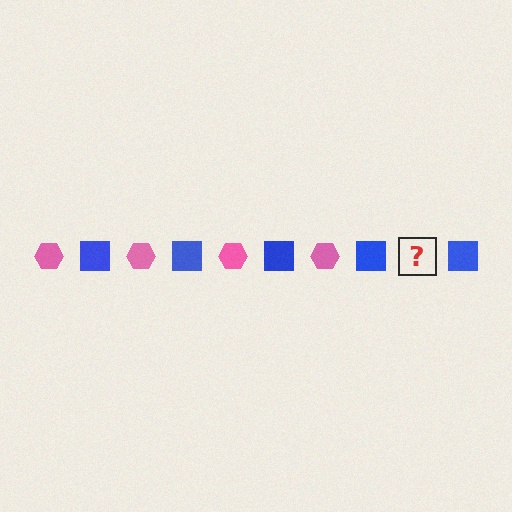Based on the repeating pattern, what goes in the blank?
The blank should be a pink hexagon.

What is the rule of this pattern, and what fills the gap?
The rule is that the pattern alternates between pink hexagon and blue square. The gap should be filled with a pink hexagon.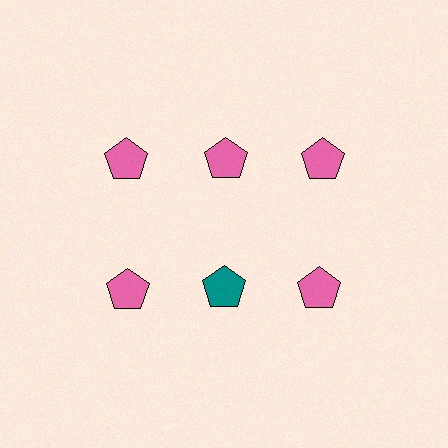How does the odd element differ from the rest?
It has a different color: teal instead of pink.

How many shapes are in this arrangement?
There are 6 shapes arranged in a grid pattern.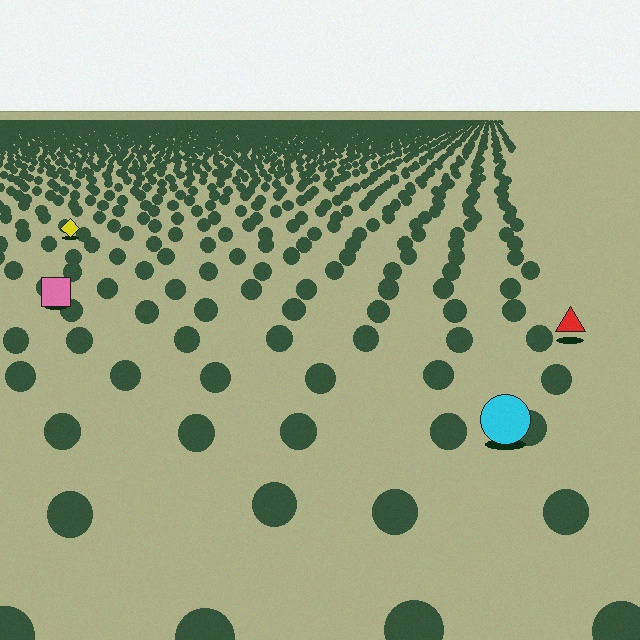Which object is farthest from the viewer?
The yellow diamond is farthest from the viewer. It appears smaller and the ground texture around it is denser.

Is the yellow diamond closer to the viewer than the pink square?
No. The pink square is closer — you can tell from the texture gradient: the ground texture is coarser near it.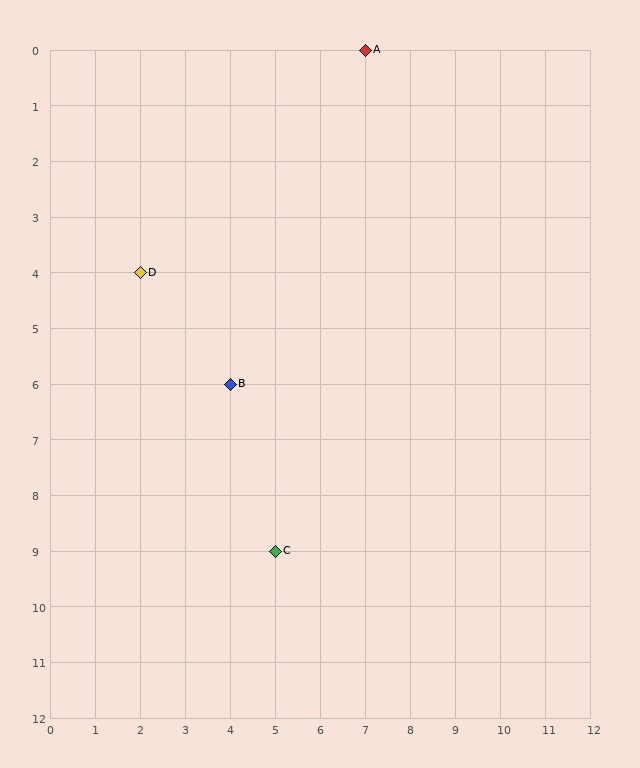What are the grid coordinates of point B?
Point B is at grid coordinates (4, 6).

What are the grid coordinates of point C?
Point C is at grid coordinates (5, 9).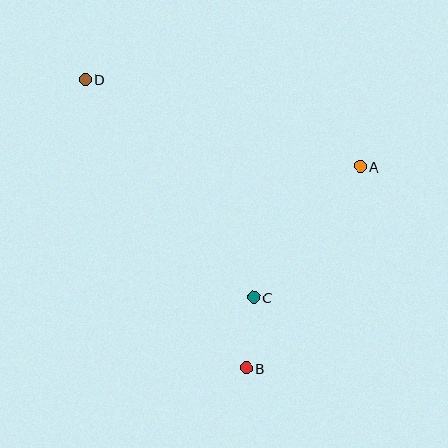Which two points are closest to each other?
Points B and C are closest to each other.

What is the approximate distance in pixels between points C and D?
The distance between C and D is approximately 275 pixels.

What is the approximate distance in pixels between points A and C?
The distance between A and C is approximately 169 pixels.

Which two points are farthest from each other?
Points B and D are farthest from each other.